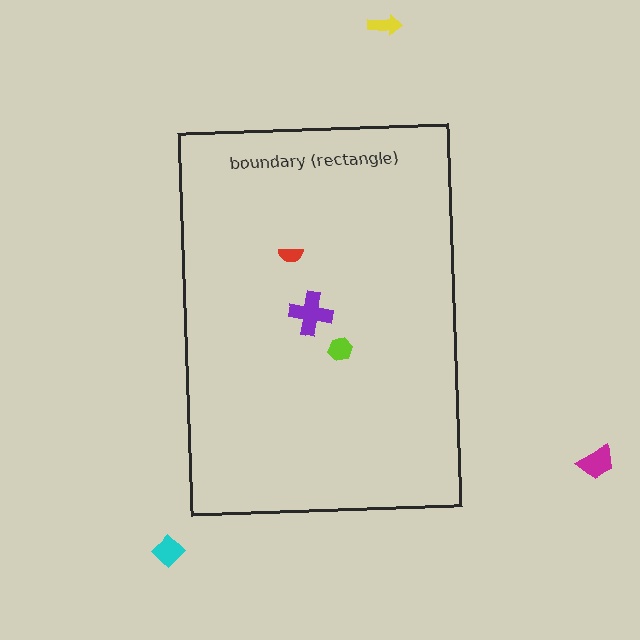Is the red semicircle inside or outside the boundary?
Inside.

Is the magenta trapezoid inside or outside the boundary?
Outside.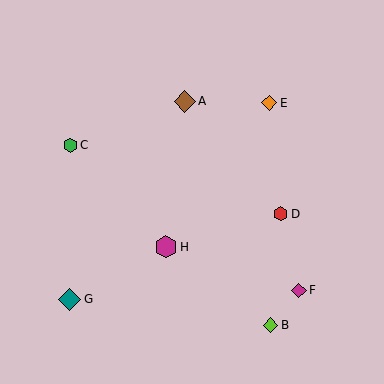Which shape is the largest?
The magenta hexagon (labeled H) is the largest.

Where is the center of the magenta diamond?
The center of the magenta diamond is at (299, 290).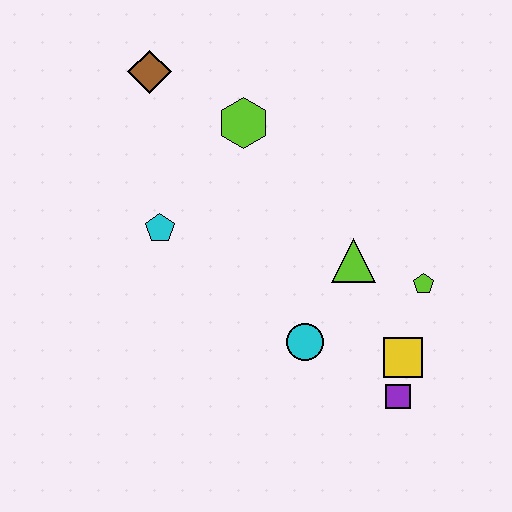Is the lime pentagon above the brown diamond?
No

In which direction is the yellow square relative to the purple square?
The yellow square is above the purple square.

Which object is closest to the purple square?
The yellow square is closest to the purple square.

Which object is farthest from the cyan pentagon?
The purple square is farthest from the cyan pentagon.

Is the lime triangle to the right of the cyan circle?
Yes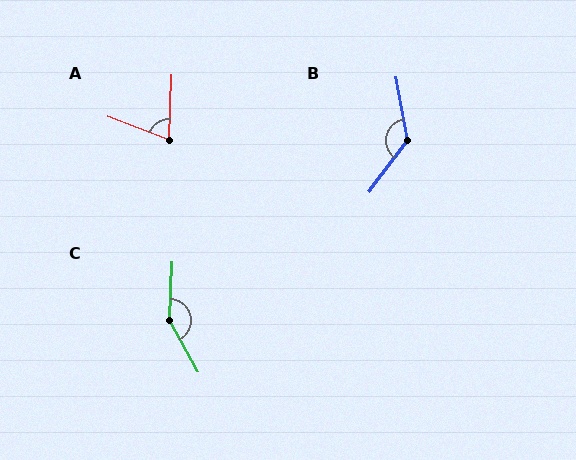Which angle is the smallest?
A, at approximately 71 degrees.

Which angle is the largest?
C, at approximately 149 degrees.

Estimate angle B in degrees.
Approximately 133 degrees.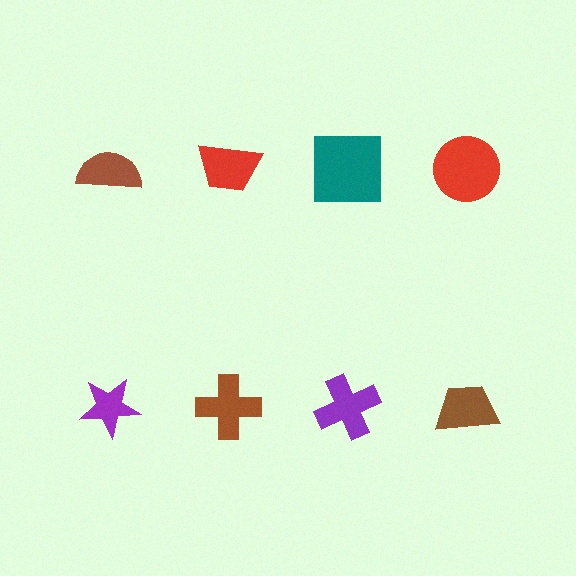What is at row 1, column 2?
A red trapezoid.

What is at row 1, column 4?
A red circle.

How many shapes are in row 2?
4 shapes.